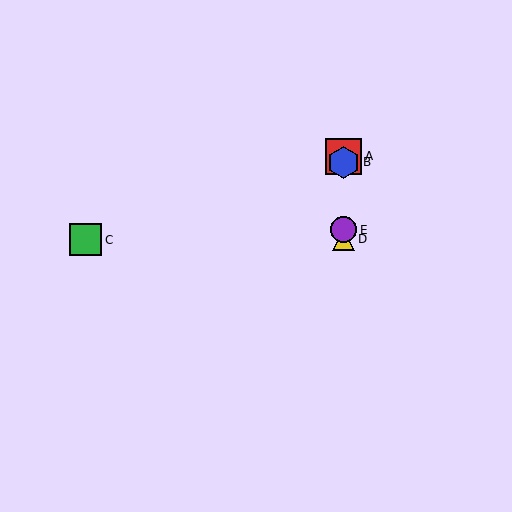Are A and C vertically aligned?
No, A is at x≈344 and C is at x≈85.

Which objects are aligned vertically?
Objects A, B, D, E are aligned vertically.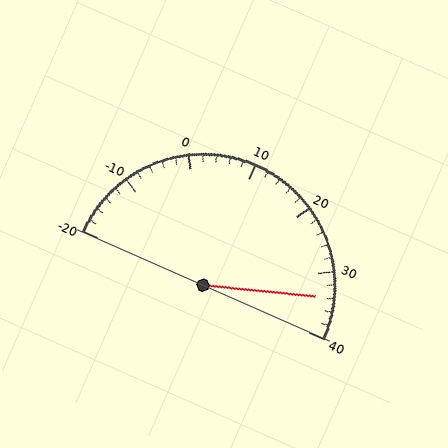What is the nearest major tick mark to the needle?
The nearest major tick mark is 30.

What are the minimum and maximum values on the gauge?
The gauge ranges from -20 to 40.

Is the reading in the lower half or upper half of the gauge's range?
The reading is in the upper half of the range (-20 to 40).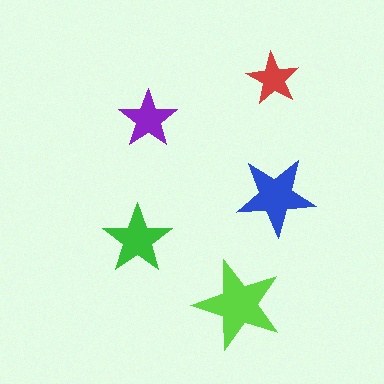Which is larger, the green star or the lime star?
The lime one.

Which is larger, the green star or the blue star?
The blue one.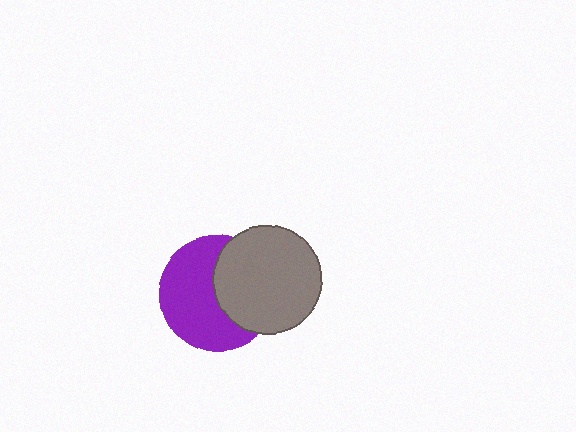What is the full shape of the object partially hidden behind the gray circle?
The partially hidden object is a purple circle.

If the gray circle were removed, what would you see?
You would see the complete purple circle.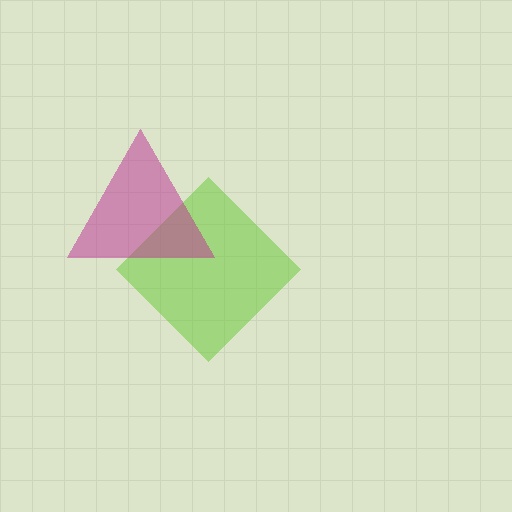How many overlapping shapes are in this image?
There are 2 overlapping shapes in the image.